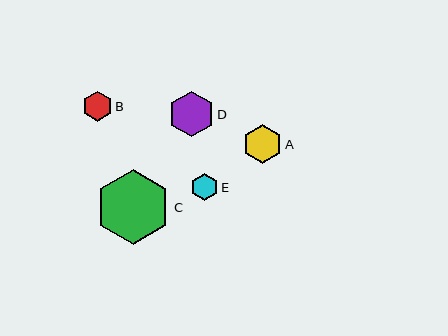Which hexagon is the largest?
Hexagon C is the largest with a size of approximately 75 pixels.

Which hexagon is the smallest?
Hexagon E is the smallest with a size of approximately 27 pixels.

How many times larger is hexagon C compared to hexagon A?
Hexagon C is approximately 1.9 times the size of hexagon A.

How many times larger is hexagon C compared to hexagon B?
Hexagon C is approximately 2.5 times the size of hexagon B.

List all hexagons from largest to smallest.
From largest to smallest: C, D, A, B, E.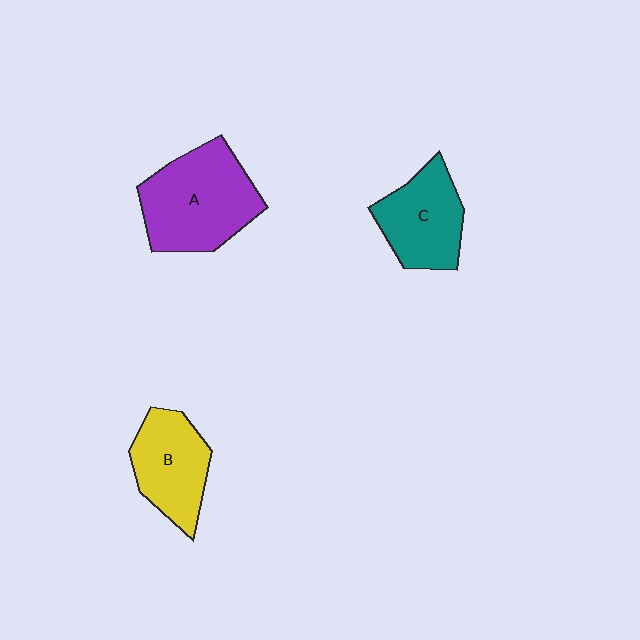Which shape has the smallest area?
Shape B (yellow).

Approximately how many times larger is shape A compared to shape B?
Approximately 1.4 times.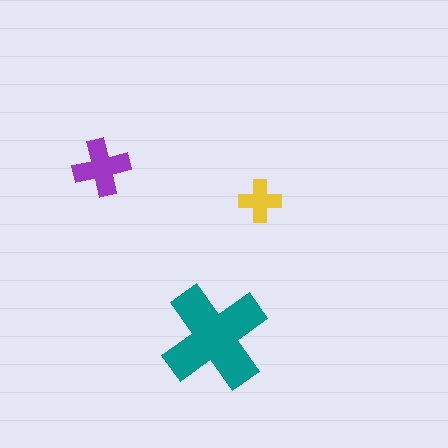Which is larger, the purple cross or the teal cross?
The teal one.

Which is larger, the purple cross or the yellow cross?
The purple one.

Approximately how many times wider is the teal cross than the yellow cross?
About 2.5 times wider.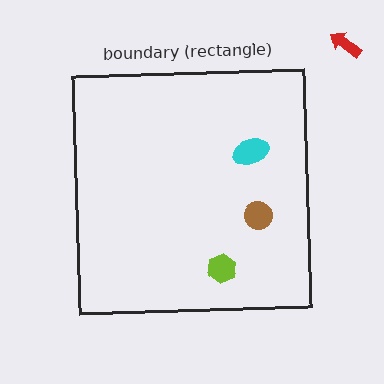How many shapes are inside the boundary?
3 inside, 1 outside.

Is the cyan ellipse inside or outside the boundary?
Inside.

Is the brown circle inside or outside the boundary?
Inside.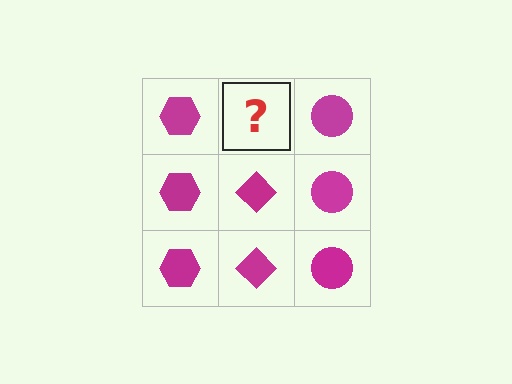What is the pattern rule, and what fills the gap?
The rule is that each column has a consistent shape. The gap should be filled with a magenta diamond.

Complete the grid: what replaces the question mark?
The question mark should be replaced with a magenta diamond.